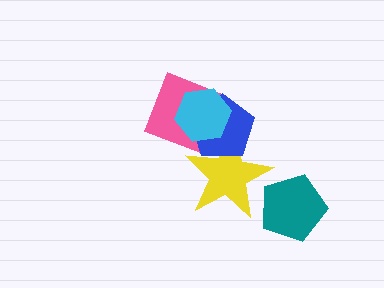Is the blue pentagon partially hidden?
Yes, it is partially covered by another shape.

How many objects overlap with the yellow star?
3 objects overlap with the yellow star.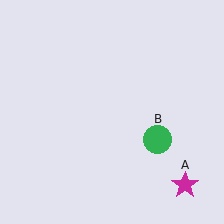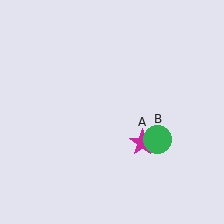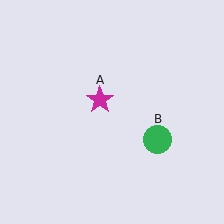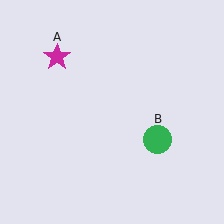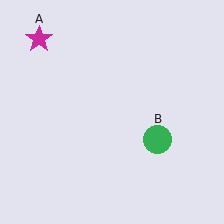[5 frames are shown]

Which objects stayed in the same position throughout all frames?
Green circle (object B) remained stationary.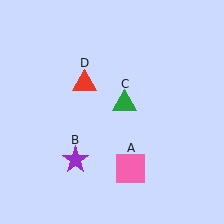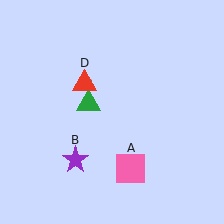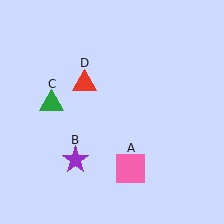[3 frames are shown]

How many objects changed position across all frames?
1 object changed position: green triangle (object C).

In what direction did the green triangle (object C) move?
The green triangle (object C) moved left.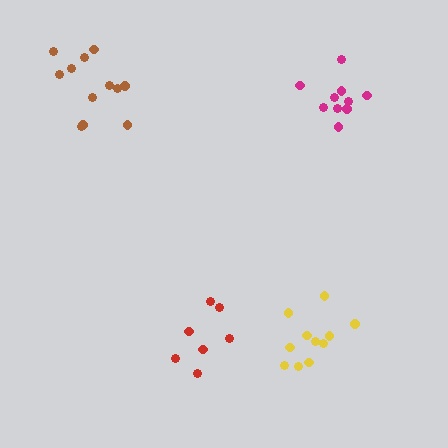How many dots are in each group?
Group 1: 11 dots, Group 2: 7 dots, Group 3: 12 dots, Group 4: 10 dots (40 total).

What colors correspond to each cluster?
The clusters are colored: yellow, red, brown, magenta.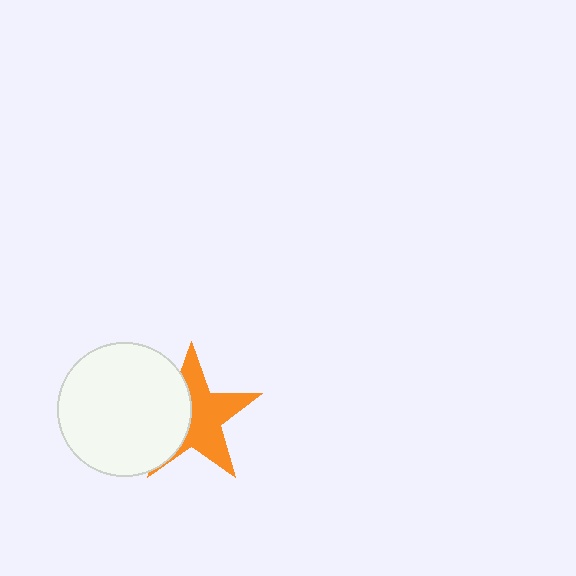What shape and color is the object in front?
The object in front is a white circle.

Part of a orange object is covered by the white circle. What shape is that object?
It is a star.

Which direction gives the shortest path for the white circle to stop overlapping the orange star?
Moving left gives the shortest separation.